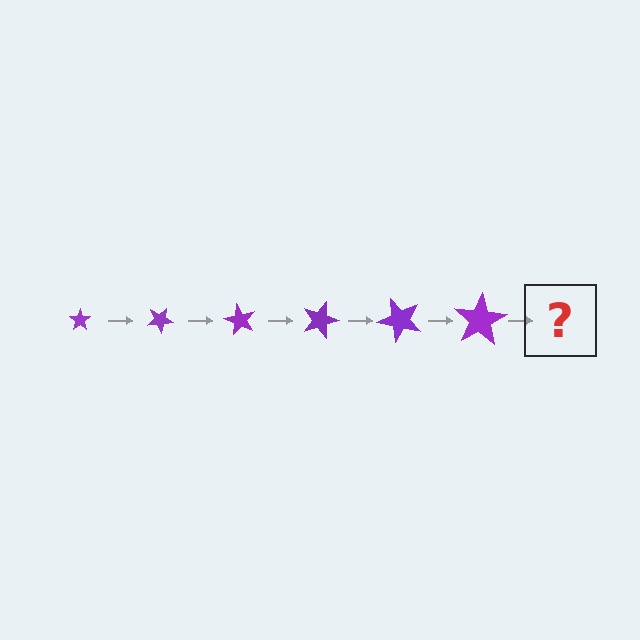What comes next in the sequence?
The next element should be a star, larger than the previous one and rotated 180 degrees from the start.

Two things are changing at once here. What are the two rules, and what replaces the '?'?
The two rules are that the star grows larger each step and it rotates 30 degrees each step. The '?' should be a star, larger than the previous one and rotated 180 degrees from the start.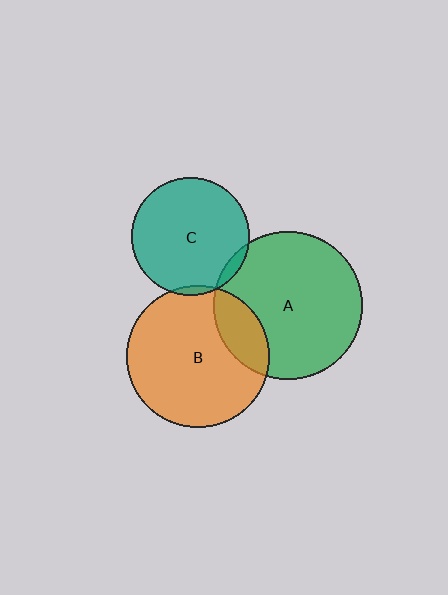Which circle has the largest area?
Circle A (green).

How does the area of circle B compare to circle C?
Approximately 1.5 times.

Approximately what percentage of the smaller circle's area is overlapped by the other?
Approximately 20%.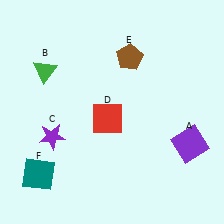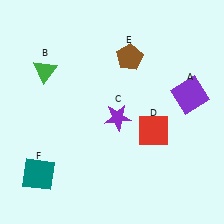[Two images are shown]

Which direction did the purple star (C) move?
The purple star (C) moved right.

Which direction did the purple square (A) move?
The purple square (A) moved up.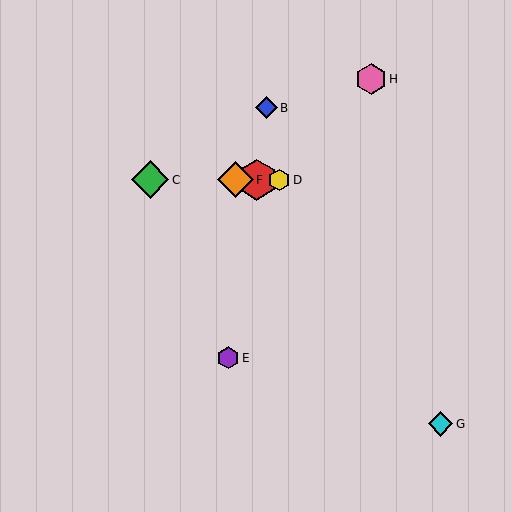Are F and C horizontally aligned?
Yes, both are at y≈180.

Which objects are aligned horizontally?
Objects A, C, D, F are aligned horizontally.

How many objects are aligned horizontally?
4 objects (A, C, D, F) are aligned horizontally.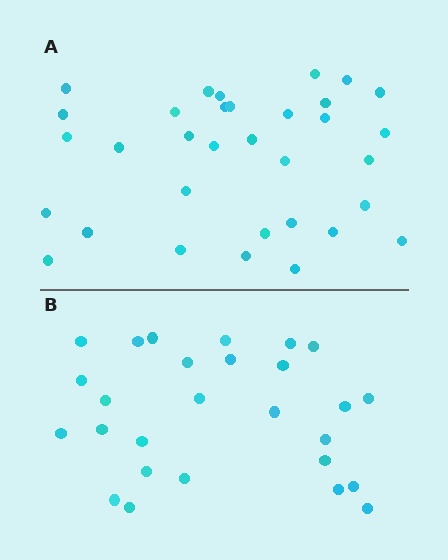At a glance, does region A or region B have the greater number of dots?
Region A (the top region) has more dots.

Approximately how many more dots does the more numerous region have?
Region A has about 6 more dots than region B.